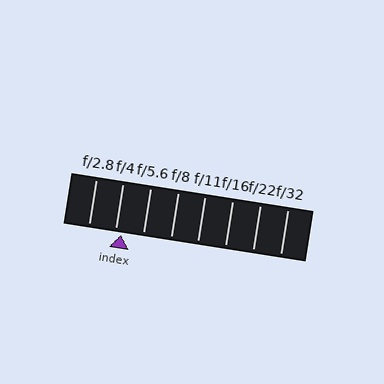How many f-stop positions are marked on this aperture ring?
There are 8 f-stop positions marked.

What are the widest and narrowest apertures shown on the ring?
The widest aperture shown is f/2.8 and the narrowest is f/32.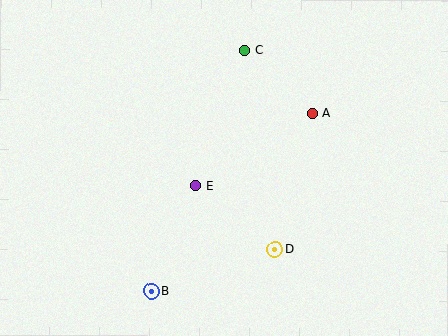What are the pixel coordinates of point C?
Point C is at (245, 50).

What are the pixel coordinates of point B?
Point B is at (152, 291).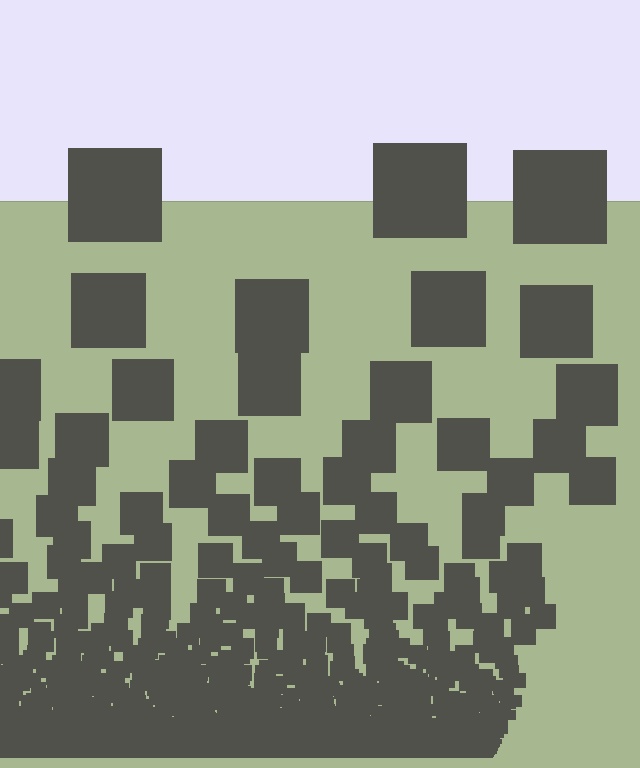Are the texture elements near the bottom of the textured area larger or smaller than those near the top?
Smaller. The gradient is inverted — elements near the bottom are smaller and denser.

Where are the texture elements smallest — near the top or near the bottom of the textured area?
Near the bottom.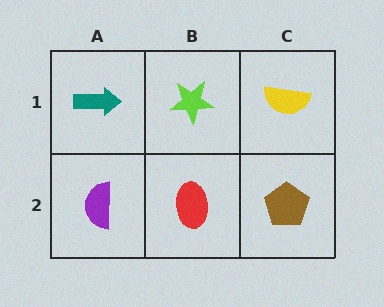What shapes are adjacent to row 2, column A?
A teal arrow (row 1, column A), a red ellipse (row 2, column B).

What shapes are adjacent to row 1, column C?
A brown pentagon (row 2, column C), a lime star (row 1, column B).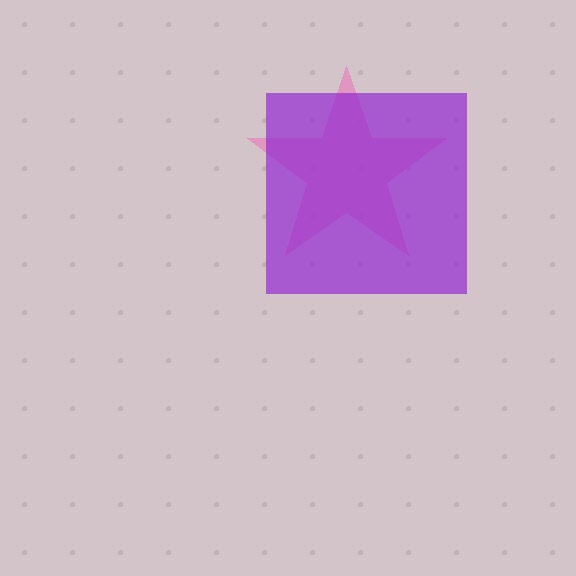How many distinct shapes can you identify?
There are 2 distinct shapes: a pink star, a purple square.